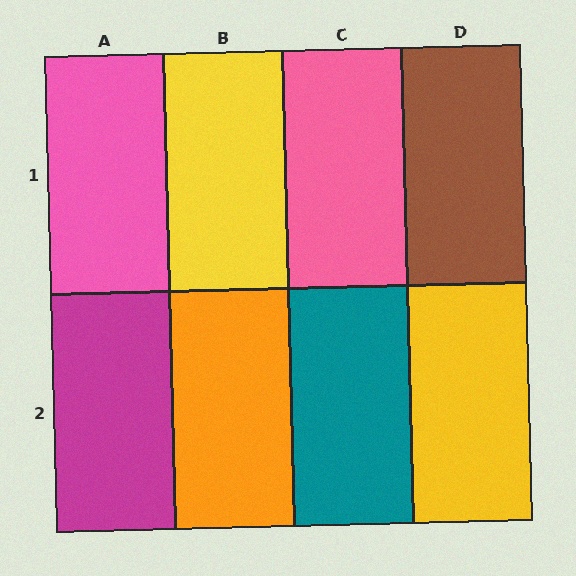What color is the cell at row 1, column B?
Yellow.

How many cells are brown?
1 cell is brown.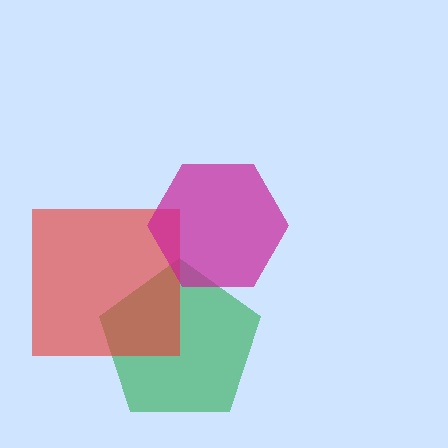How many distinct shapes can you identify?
There are 3 distinct shapes: a green pentagon, a red square, a magenta hexagon.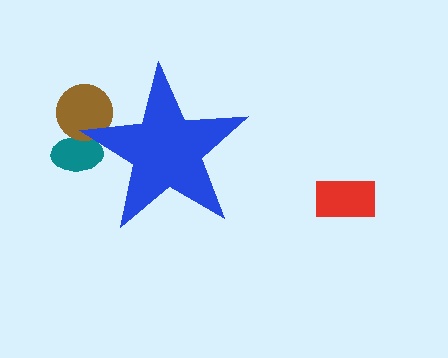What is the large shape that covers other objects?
A blue star.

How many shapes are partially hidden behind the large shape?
2 shapes are partially hidden.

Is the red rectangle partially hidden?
No, the red rectangle is fully visible.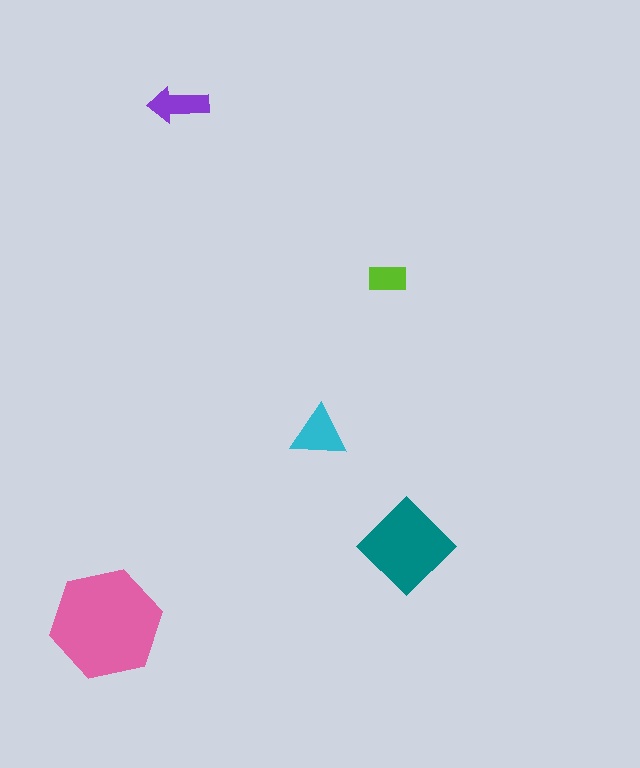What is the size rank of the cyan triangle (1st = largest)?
3rd.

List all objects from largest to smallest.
The pink hexagon, the teal diamond, the cyan triangle, the purple arrow, the lime rectangle.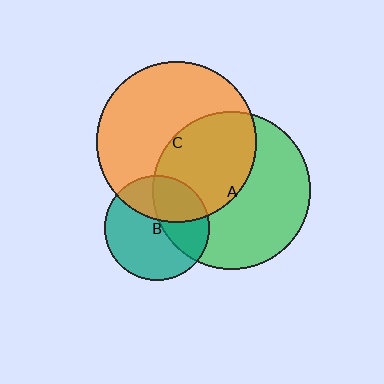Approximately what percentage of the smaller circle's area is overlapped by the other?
Approximately 35%.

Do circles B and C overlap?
Yes.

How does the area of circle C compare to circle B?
Approximately 2.4 times.